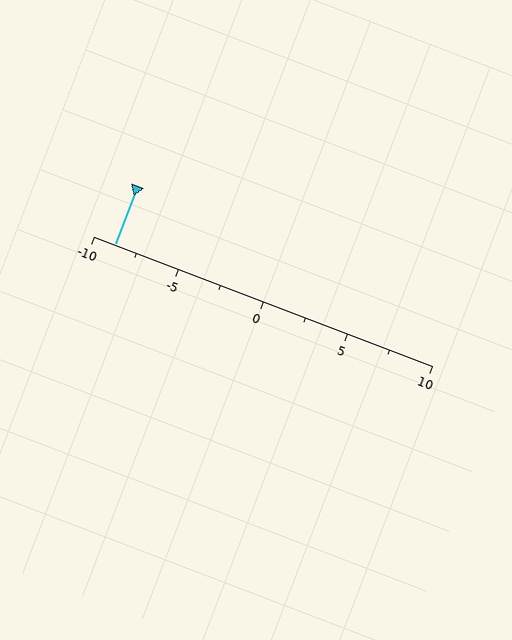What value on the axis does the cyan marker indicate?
The marker indicates approximately -8.8.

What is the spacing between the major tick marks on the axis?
The major ticks are spaced 5 apart.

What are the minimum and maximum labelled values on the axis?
The axis runs from -10 to 10.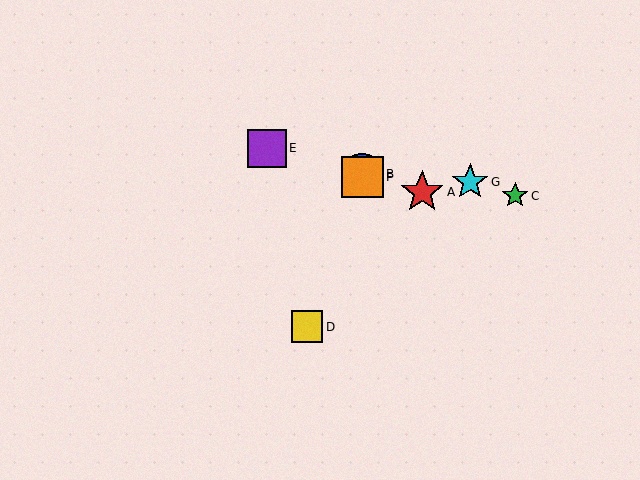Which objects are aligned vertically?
Objects B, F are aligned vertically.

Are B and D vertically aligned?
No, B is at x≈362 and D is at x≈307.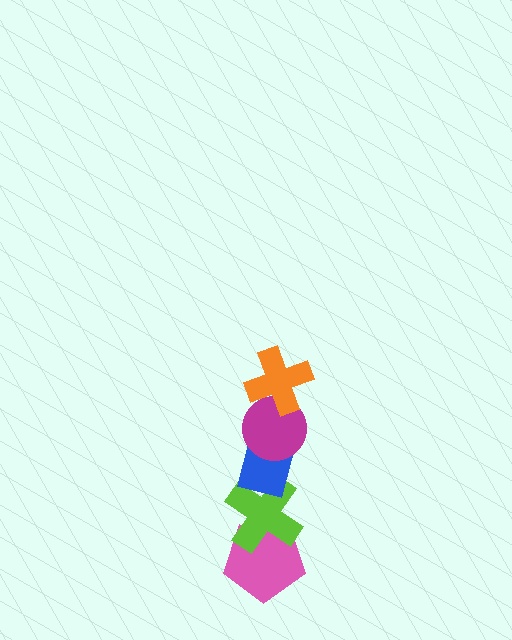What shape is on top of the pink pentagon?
The lime cross is on top of the pink pentagon.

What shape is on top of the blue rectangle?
The magenta circle is on top of the blue rectangle.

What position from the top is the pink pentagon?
The pink pentagon is 5th from the top.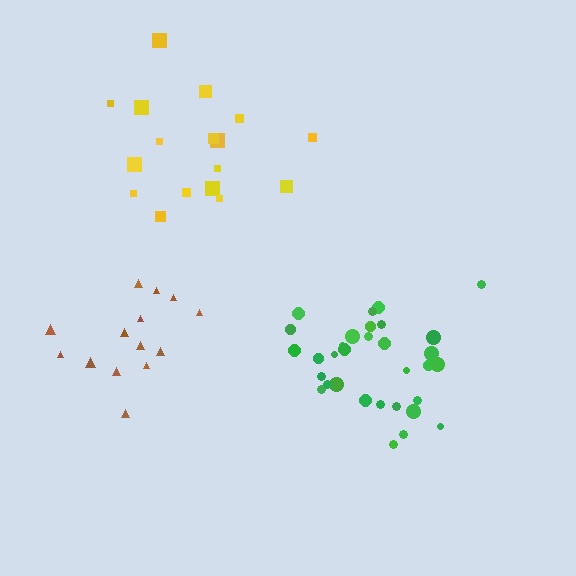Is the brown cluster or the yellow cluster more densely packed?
Brown.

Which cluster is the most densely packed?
Green.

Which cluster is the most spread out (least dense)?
Yellow.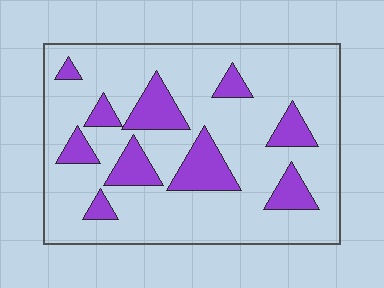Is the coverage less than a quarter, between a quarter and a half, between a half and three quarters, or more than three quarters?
Less than a quarter.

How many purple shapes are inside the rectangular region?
10.